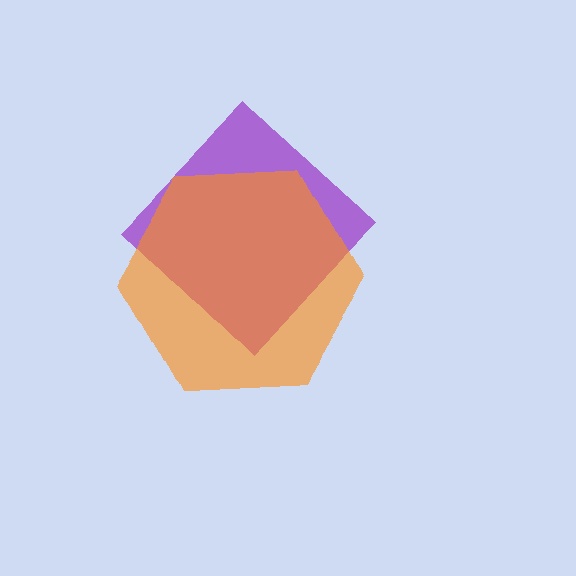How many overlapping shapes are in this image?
There are 2 overlapping shapes in the image.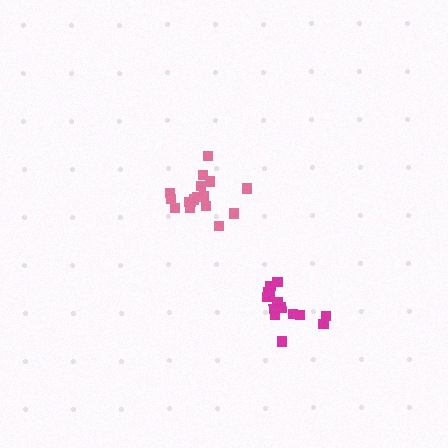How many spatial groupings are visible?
There are 2 spatial groupings.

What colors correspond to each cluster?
The clusters are colored: magenta, pink.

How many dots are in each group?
Group 1: 14 dots, Group 2: 17 dots (31 total).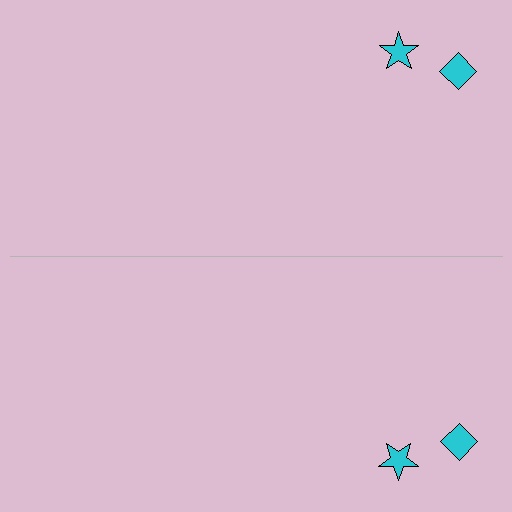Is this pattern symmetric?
Yes, this pattern has bilateral (reflection) symmetry.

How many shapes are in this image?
There are 4 shapes in this image.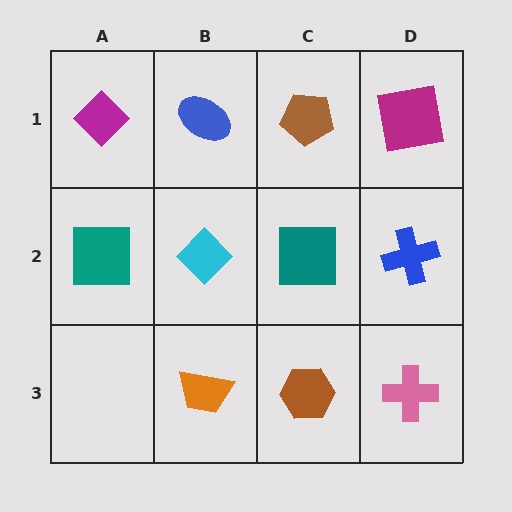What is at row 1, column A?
A magenta diamond.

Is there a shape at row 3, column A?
No, that cell is empty.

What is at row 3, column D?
A pink cross.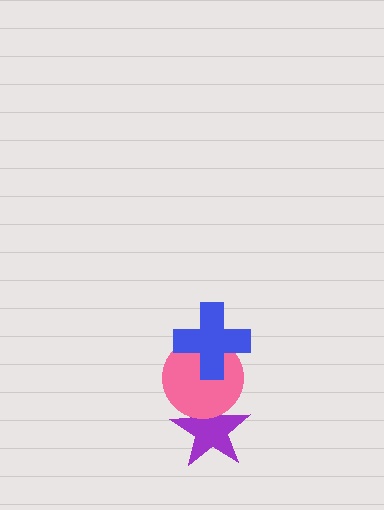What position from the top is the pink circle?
The pink circle is 2nd from the top.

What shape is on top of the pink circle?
The blue cross is on top of the pink circle.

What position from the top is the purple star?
The purple star is 3rd from the top.